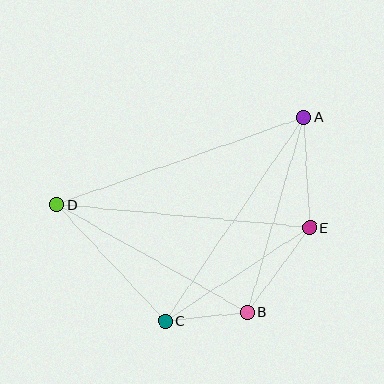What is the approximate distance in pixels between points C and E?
The distance between C and E is approximately 172 pixels.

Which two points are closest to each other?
Points B and C are closest to each other.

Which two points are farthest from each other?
Points A and D are farthest from each other.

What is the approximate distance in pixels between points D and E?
The distance between D and E is approximately 254 pixels.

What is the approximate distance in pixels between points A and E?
The distance between A and E is approximately 111 pixels.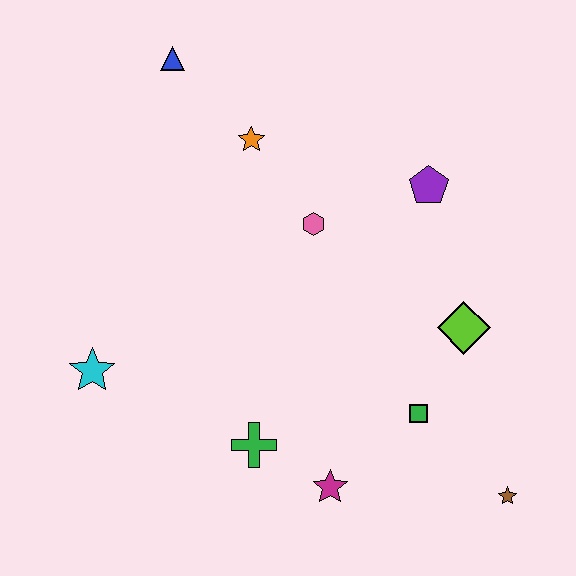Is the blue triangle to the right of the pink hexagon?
No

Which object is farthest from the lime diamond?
The blue triangle is farthest from the lime diamond.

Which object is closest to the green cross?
The magenta star is closest to the green cross.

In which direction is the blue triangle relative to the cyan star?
The blue triangle is above the cyan star.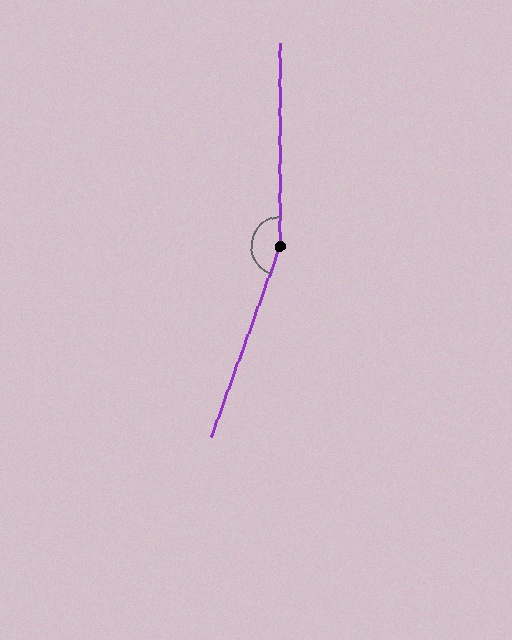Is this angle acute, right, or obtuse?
It is obtuse.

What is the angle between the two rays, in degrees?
Approximately 160 degrees.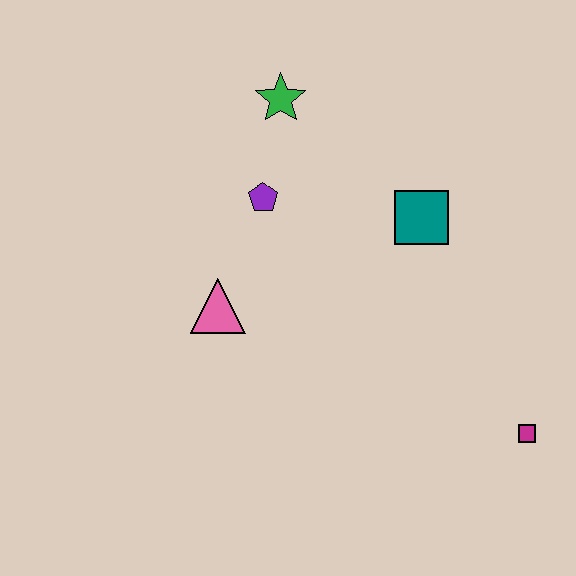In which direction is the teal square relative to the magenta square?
The teal square is above the magenta square.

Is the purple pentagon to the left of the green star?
Yes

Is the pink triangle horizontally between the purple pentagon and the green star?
No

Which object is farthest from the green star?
The magenta square is farthest from the green star.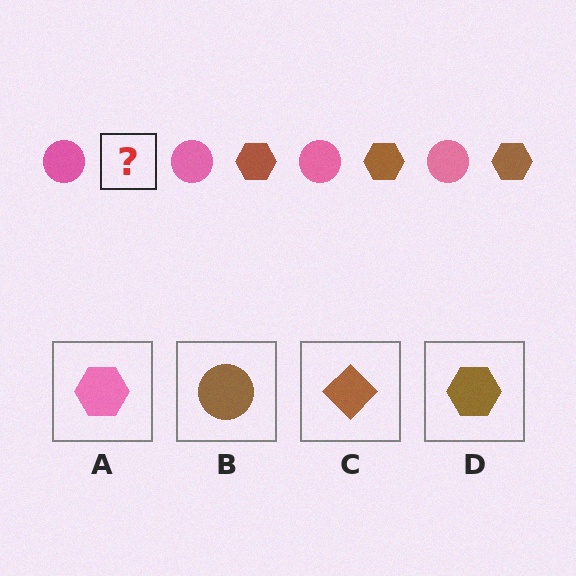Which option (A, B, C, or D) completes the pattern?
D.